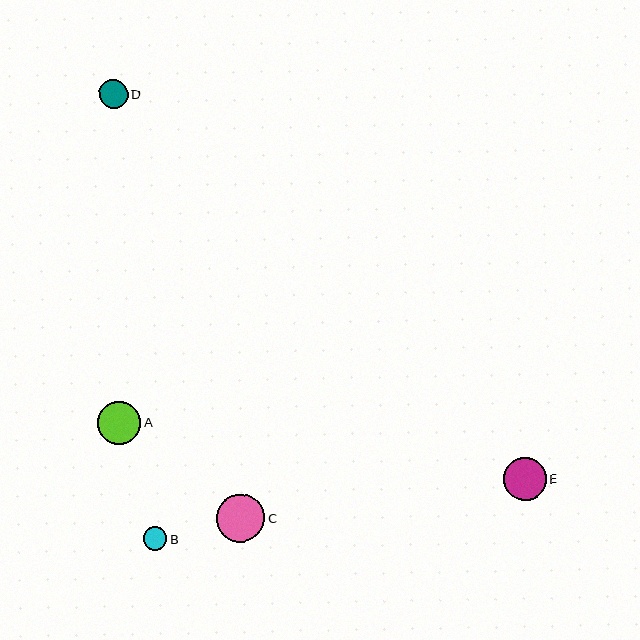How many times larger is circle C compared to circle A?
Circle C is approximately 1.1 times the size of circle A.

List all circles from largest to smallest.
From largest to smallest: C, A, E, D, B.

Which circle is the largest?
Circle C is the largest with a size of approximately 48 pixels.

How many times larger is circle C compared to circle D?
Circle C is approximately 1.6 times the size of circle D.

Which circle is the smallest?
Circle B is the smallest with a size of approximately 24 pixels.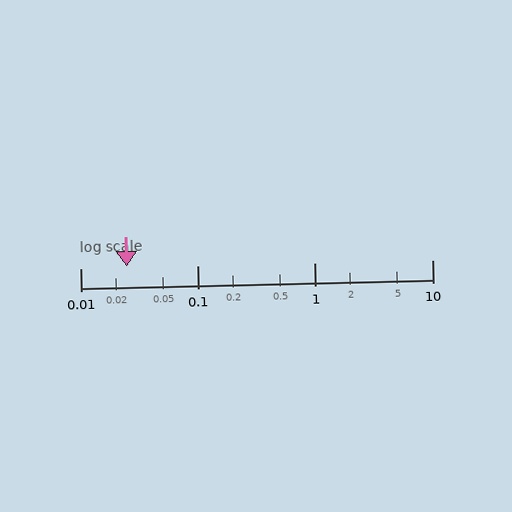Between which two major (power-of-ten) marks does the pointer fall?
The pointer is between 0.01 and 0.1.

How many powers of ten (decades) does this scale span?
The scale spans 3 decades, from 0.01 to 10.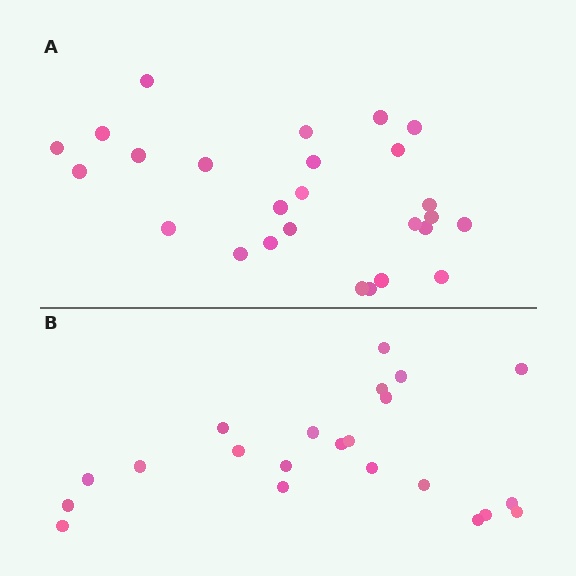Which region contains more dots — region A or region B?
Region A (the top region) has more dots.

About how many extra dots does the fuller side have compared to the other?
Region A has about 4 more dots than region B.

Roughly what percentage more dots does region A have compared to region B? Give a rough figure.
About 20% more.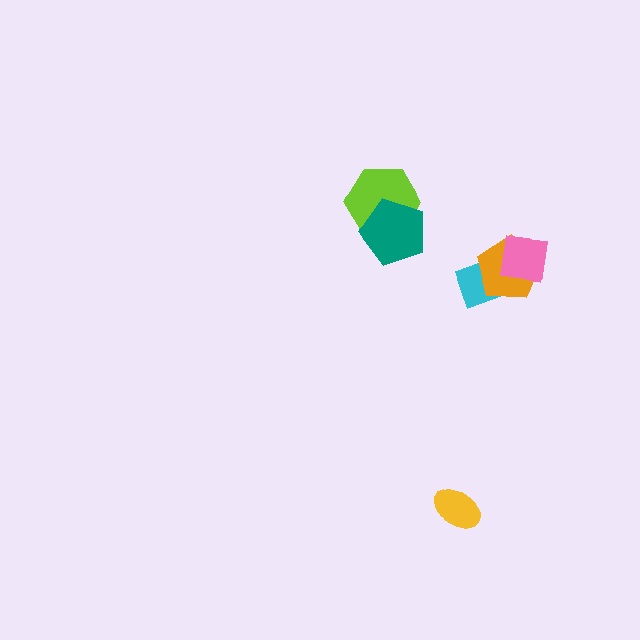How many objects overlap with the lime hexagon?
1 object overlaps with the lime hexagon.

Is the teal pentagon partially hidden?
No, no other shape covers it.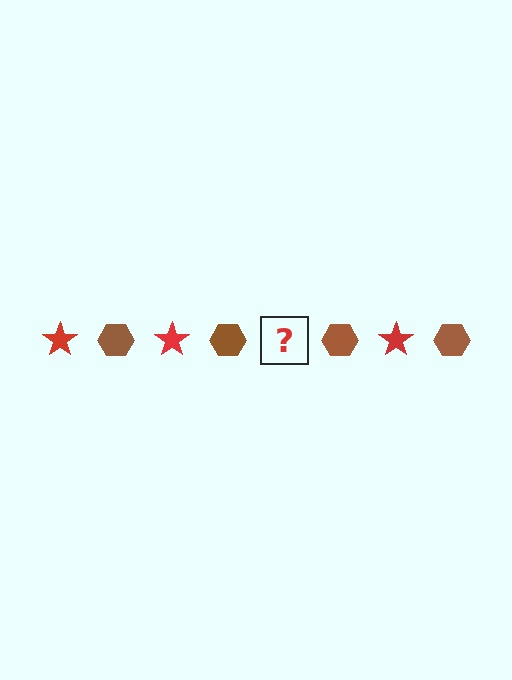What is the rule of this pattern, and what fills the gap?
The rule is that the pattern alternates between red star and brown hexagon. The gap should be filled with a red star.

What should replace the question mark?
The question mark should be replaced with a red star.